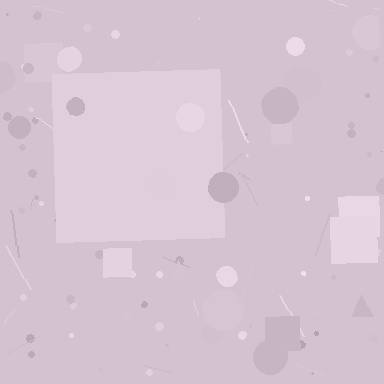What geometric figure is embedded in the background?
A square is embedded in the background.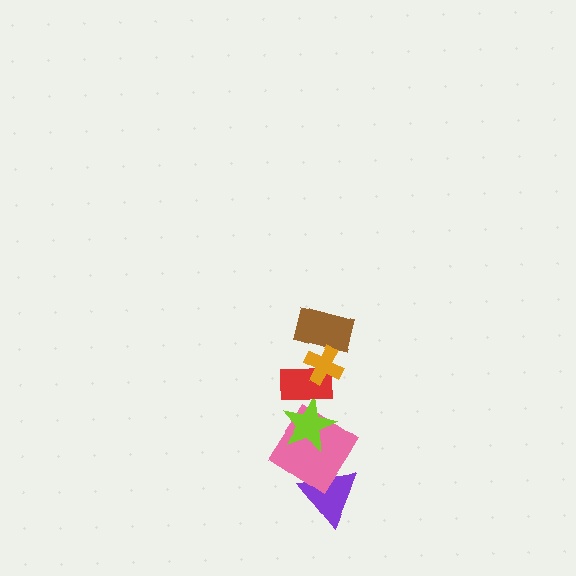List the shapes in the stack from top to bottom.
From top to bottom: the orange cross, the brown rectangle, the red rectangle, the lime star, the pink diamond, the purple triangle.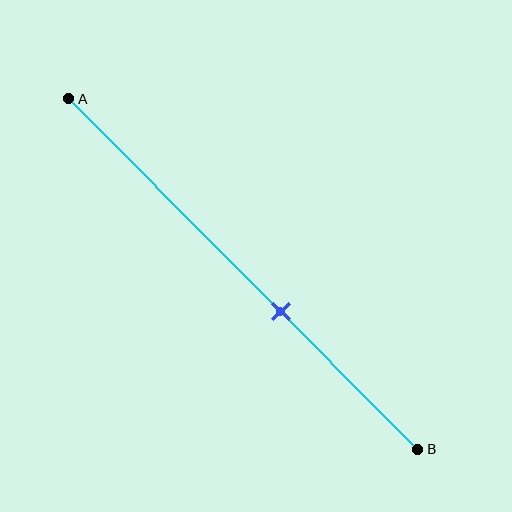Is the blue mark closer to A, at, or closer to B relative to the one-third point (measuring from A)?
The blue mark is closer to point B than the one-third point of segment AB.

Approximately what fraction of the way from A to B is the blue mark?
The blue mark is approximately 60% of the way from A to B.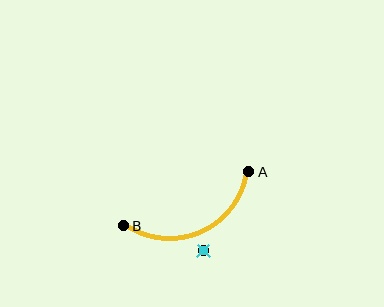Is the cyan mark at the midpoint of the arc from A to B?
No — the cyan mark does not lie on the arc at all. It sits slightly outside the curve.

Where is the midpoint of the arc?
The arc midpoint is the point on the curve farthest from the straight line joining A and B. It sits below that line.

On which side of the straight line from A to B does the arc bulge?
The arc bulges below the straight line connecting A and B.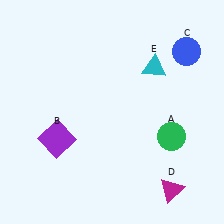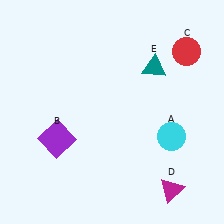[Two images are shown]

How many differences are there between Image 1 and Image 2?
There are 3 differences between the two images.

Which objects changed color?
A changed from green to cyan. C changed from blue to red. E changed from cyan to teal.